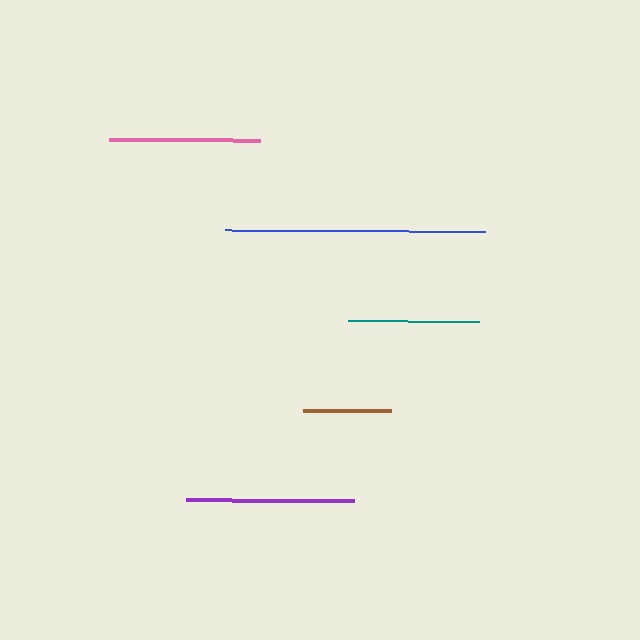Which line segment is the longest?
The blue line is the longest at approximately 260 pixels.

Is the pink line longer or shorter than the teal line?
The pink line is longer than the teal line.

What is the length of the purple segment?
The purple segment is approximately 168 pixels long.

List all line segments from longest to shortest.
From longest to shortest: blue, purple, pink, teal, brown.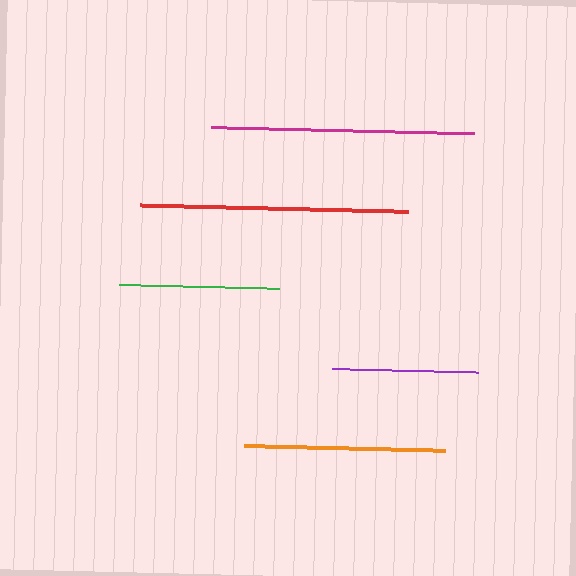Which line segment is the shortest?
The purple line is the shortest at approximately 146 pixels.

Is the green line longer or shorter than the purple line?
The green line is longer than the purple line.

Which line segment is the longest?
The red line is the longest at approximately 268 pixels.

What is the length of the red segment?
The red segment is approximately 268 pixels long.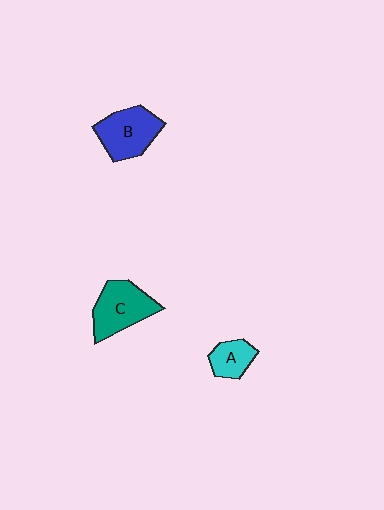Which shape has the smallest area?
Shape A (cyan).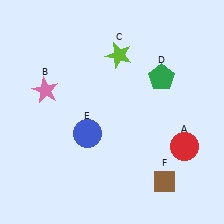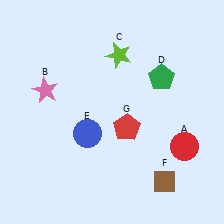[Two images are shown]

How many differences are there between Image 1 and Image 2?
There is 1 difference between the two images.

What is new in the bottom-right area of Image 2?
A red pentagon (G) was added in the bottom-right area of Image 2.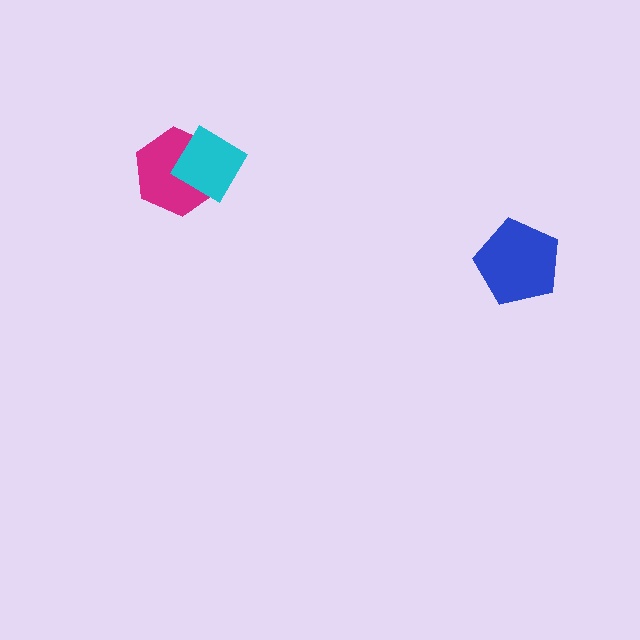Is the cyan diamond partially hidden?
No, no other shape covers it.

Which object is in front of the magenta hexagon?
The cyan diamond is in front of the magenta hexagon.